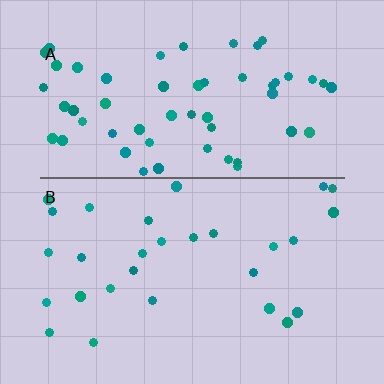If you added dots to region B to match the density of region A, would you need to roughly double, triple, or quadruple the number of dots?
Approximately double.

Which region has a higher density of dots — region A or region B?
A (the top).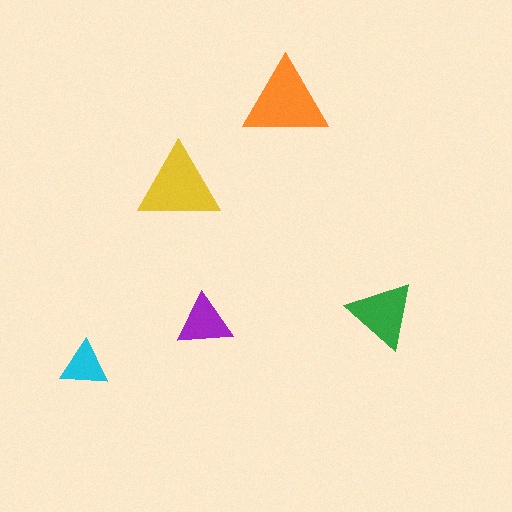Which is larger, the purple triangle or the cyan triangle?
The purple one.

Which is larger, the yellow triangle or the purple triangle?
The yellow one.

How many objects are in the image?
There are 5 objects in the image.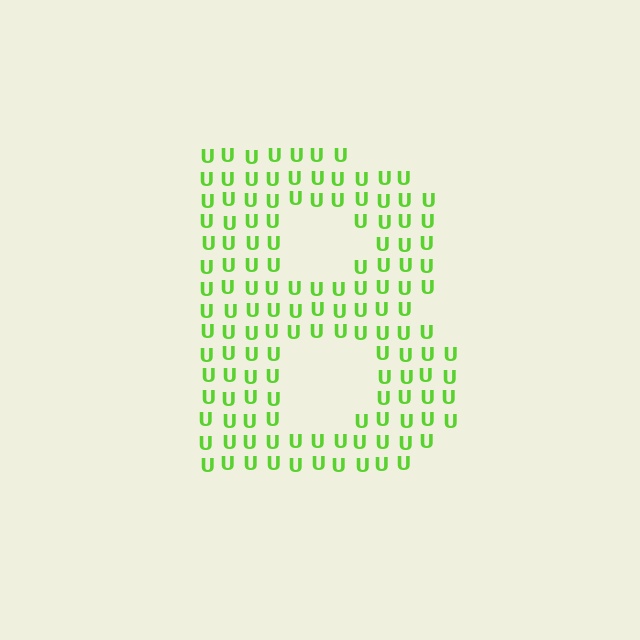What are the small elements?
The small elements are letter U's.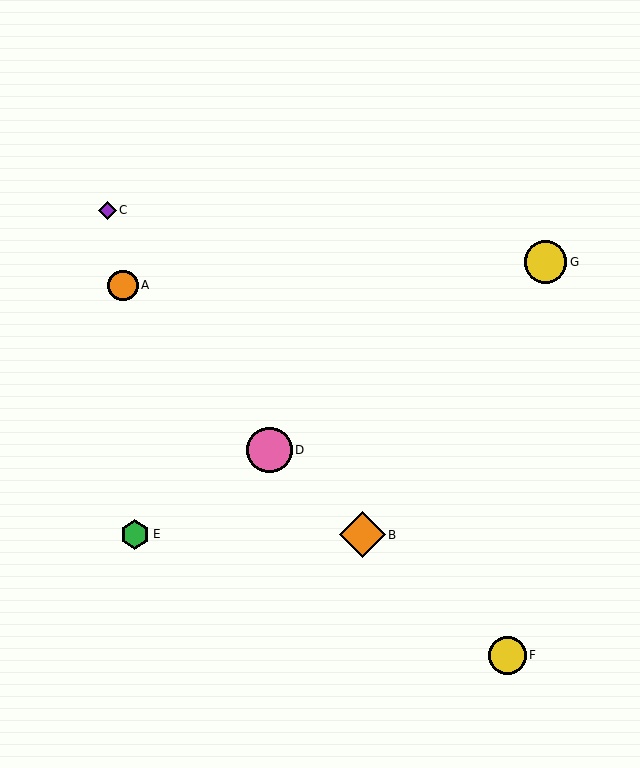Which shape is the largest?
The orange diamond (labeled B) is the largest.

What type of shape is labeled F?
Shape F is a yellow circle.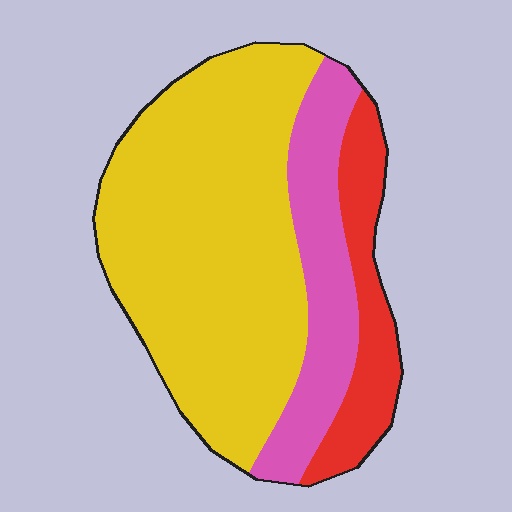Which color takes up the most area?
Yellow, at roughly 65%.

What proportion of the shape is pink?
Pink takes up about one fifth (1/5) of the shape.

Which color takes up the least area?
Red, at roughly 15%.